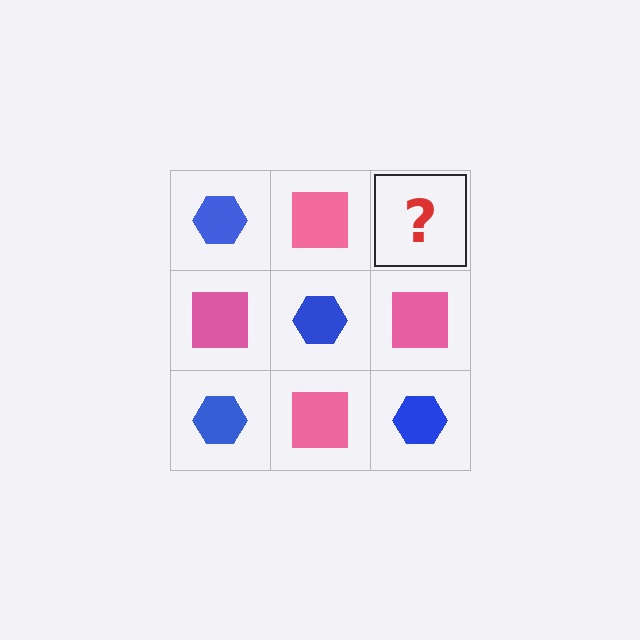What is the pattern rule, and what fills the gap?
The rule is that it alternates blue hexagon and pink square in a checkerboard pattern. The gap should be filled with a blue hexagon.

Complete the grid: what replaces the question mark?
The question mark should be replaced with a blue hexagon.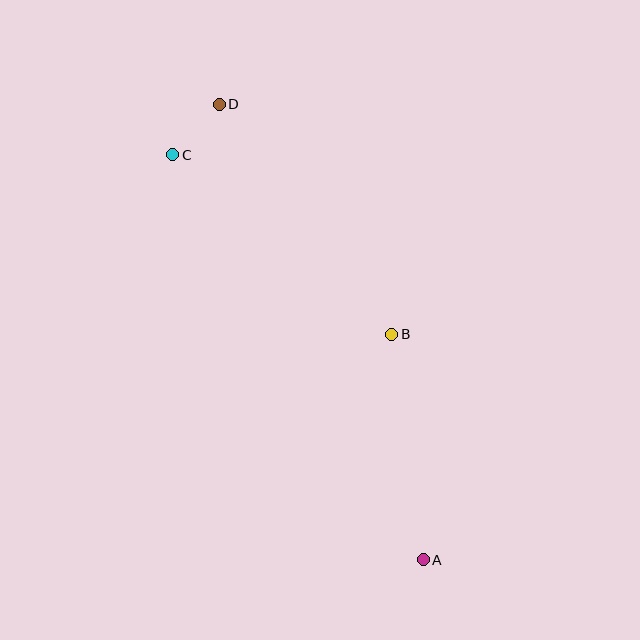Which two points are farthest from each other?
Points A and D are farthest from each other.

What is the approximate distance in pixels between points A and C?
The distance between A and C is approximately 477 pixels.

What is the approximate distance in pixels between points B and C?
The distance between B and C is approximately 284 pixels.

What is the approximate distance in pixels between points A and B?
The distance between A and B is approximately 228 pixels.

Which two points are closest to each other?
Points C and D are closest to each other.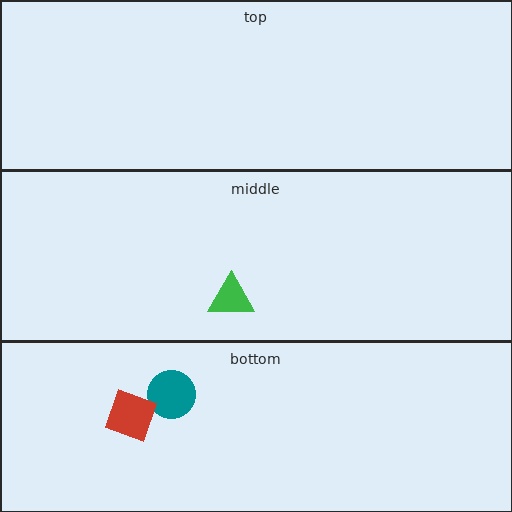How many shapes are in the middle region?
1.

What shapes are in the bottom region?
The teal circle, the red square.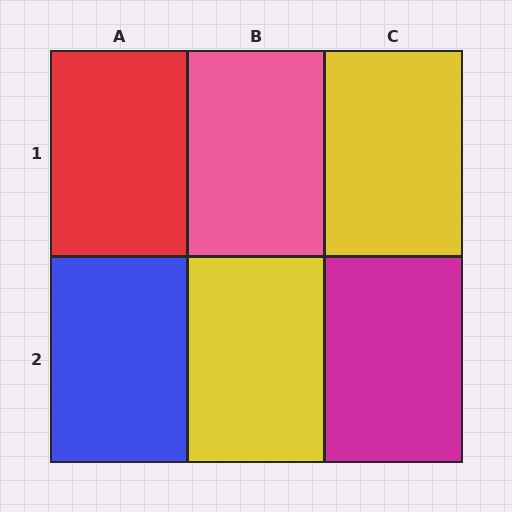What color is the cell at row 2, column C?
Magenta.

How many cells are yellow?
2 cells are yellow.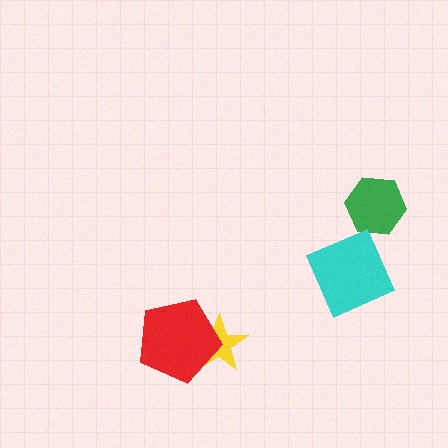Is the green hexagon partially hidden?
No, no other shape covers it.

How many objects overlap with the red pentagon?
1 object overlaps with the red pentagon.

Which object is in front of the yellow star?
The red pentagon is in front of the yellow star.